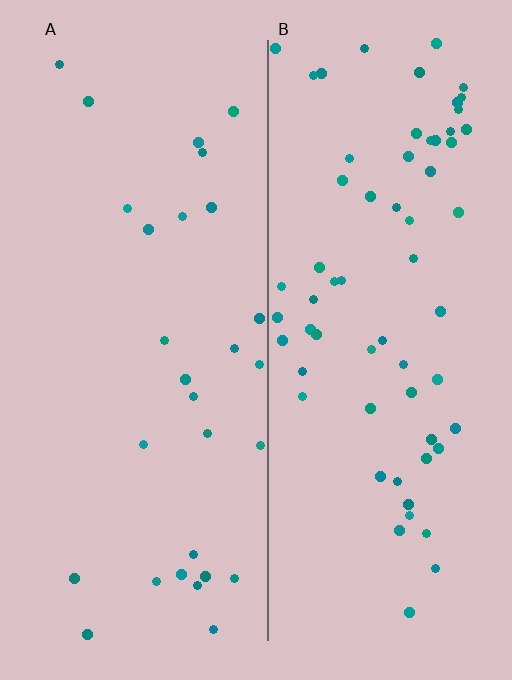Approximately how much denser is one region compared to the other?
Approximately 2.3× — region B over region A.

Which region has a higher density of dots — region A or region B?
B (the right).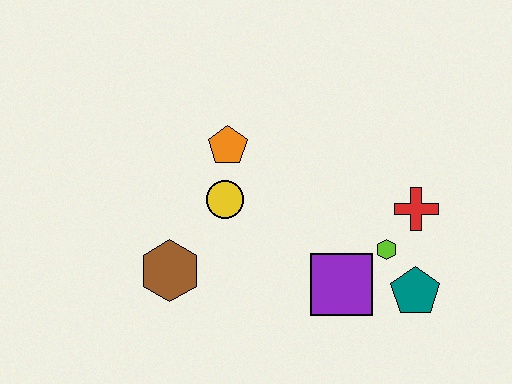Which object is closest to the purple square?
The lime hexagon is closest to the purple square.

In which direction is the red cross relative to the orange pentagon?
The red cross is to the right of the orange pentagon.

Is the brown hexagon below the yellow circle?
Yes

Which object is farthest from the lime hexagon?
The brown hexagon is farthest from the lime hexagon.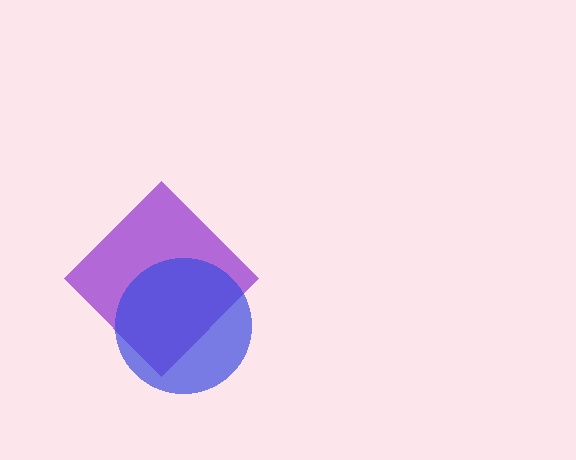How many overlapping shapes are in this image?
There are 2 overlapping shapes in the image.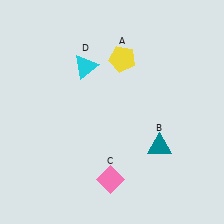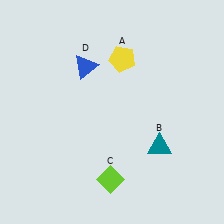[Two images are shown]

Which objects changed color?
C changed from pink to lime. D changed from cyan to blue.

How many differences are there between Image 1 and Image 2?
There are 2 differences between the two images.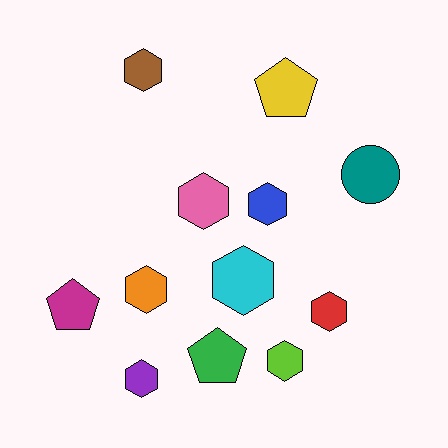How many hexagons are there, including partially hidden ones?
There are 8 hexagons.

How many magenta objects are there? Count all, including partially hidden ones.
There is 1 magenta object.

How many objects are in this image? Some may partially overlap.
There are 12 objects.